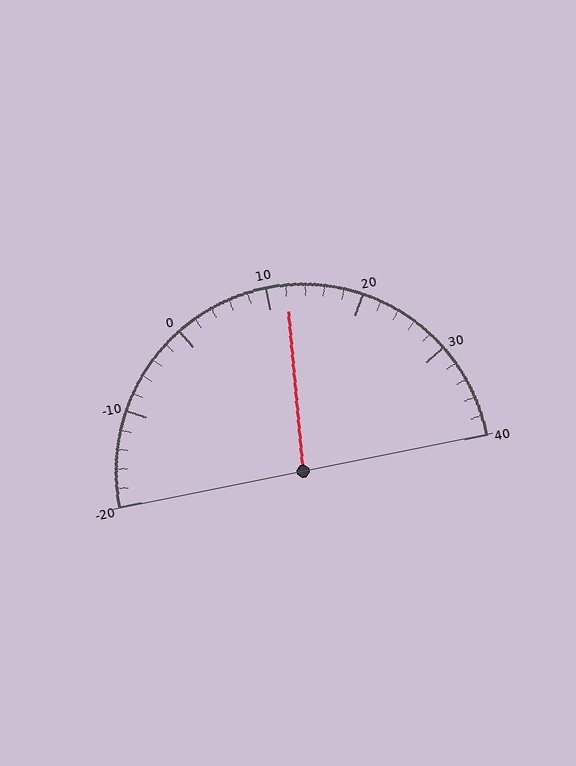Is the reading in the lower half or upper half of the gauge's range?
The reading is in the upper half of the range (-20 to 40).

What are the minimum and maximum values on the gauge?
The gauge ranges from -20 to 40.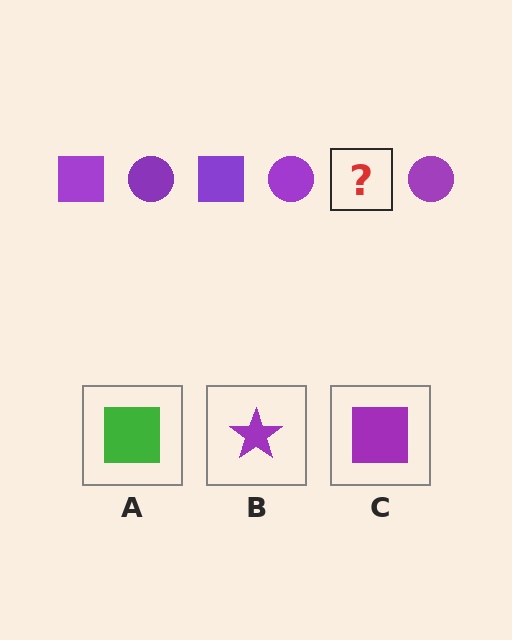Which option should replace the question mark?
Option C.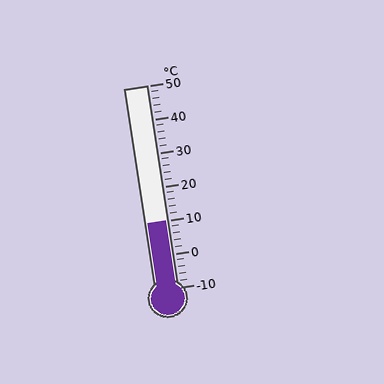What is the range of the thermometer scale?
The thermometer scale ranges from -10°C to 50°C.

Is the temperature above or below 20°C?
The temperature is below 20°C.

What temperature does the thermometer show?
The thermometer shows approximately 10°C.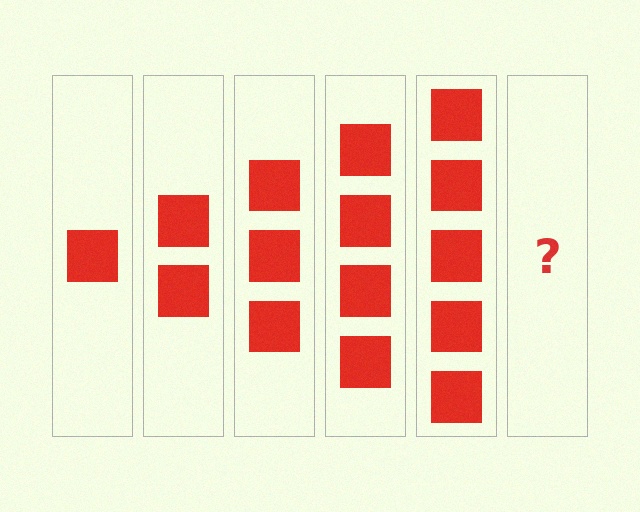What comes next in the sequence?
The next element should be 6 squares.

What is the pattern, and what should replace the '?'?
The pattern is that each step adds one more square. The '?' should be 6 squares.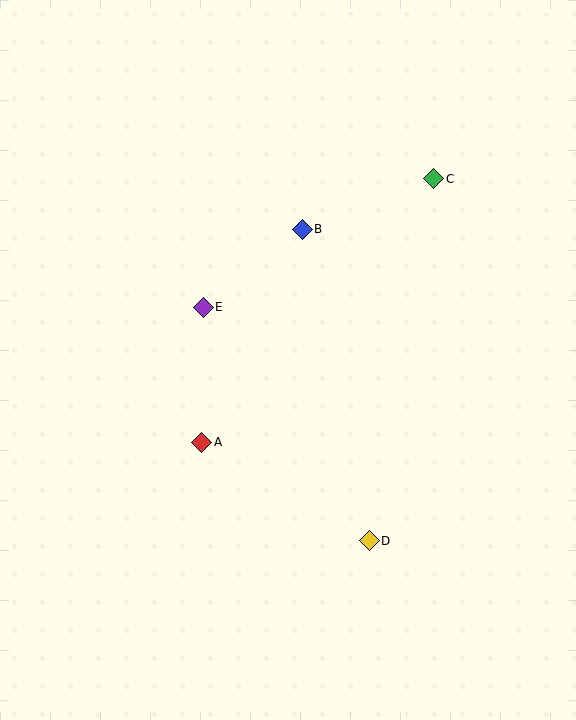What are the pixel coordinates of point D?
Point D is at (369, 541).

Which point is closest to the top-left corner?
Point E is closest to the top-left corner.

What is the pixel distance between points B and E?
The distance between B and E is 126 pixels.